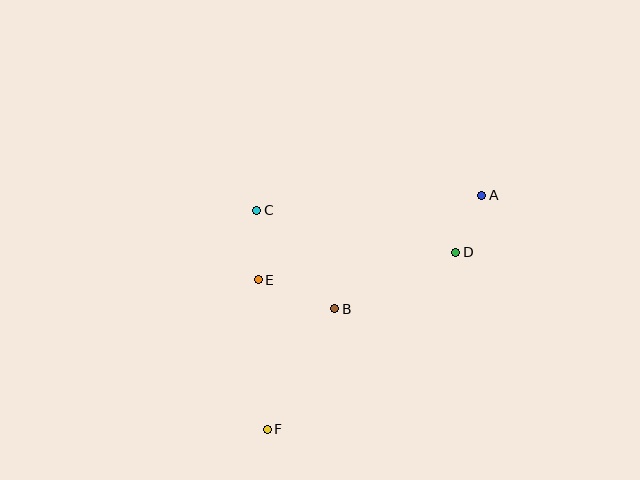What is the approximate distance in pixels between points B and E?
The distance between B and E is approximately 82 pixels.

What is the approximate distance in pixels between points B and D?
The distance between B and D is approximately 134 pixels.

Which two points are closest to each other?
Points A and D are closest to each other.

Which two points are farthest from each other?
Points A and F are farthest from each other.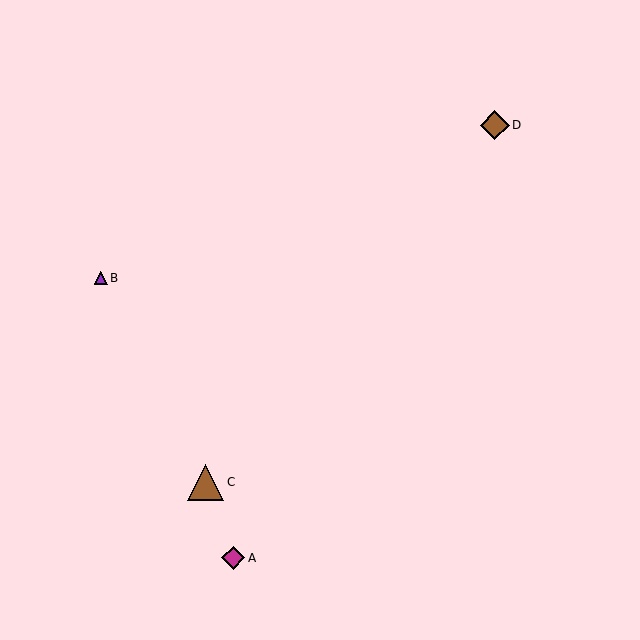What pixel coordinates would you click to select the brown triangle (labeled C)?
Click at (205, 482) to select the brown triangle C.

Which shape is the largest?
The brown triangle (labeled C) is the largest.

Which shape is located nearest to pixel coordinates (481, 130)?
The brown diamond (labeled D) at (495, 125) is nearest to that location.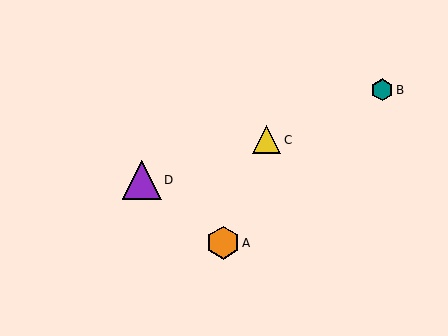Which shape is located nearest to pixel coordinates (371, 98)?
The teal hexagon (labeled B) at (382, 90) is nearest to that location.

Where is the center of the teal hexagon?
The center of the teal hexagon is at (382, 90).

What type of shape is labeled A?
Shape A is an orange hexagon.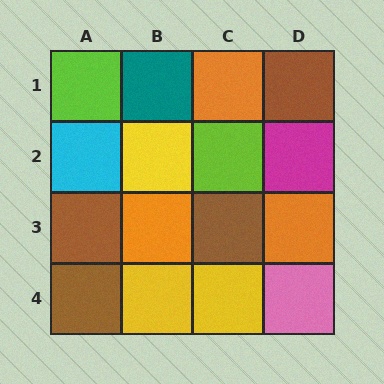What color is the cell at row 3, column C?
Brown.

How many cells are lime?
2 cells are lime.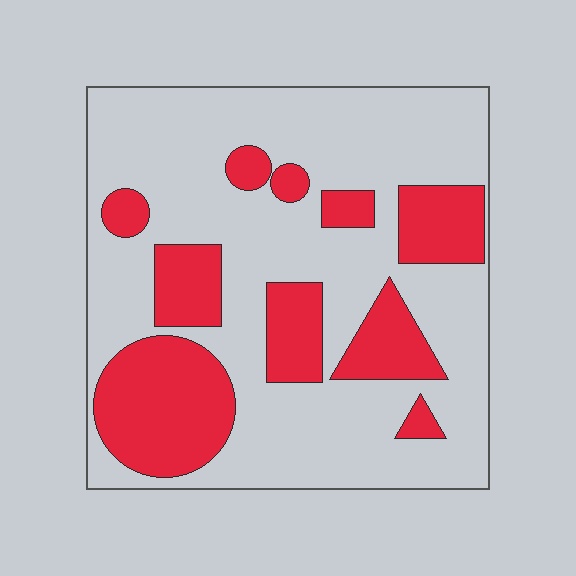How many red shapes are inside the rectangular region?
10.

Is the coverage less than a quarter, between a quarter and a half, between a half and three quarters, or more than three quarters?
Between a quarter and a half.